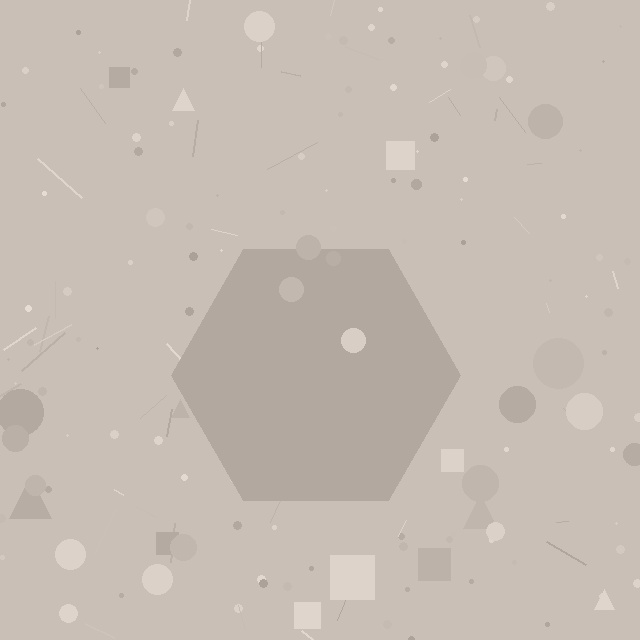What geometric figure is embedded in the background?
A hexagon is embedded in the background.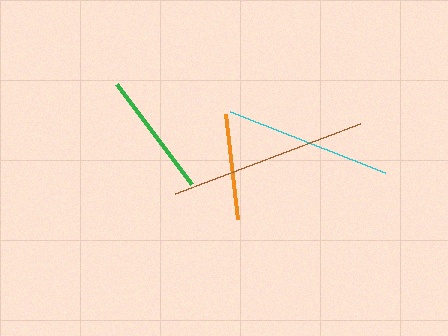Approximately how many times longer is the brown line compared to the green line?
The brown line is approximately 1.6 times the length of the green line.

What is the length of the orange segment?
The orange segment is approximately 106 pixels long.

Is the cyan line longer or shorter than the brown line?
The brown line is longer than the cyan line.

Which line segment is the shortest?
The orange line is the shortest at approximately 106 pixels.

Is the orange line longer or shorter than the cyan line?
The cyan line is longer than the orange line.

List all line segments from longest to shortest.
From longest to shortest: brown, cyan, green, orange.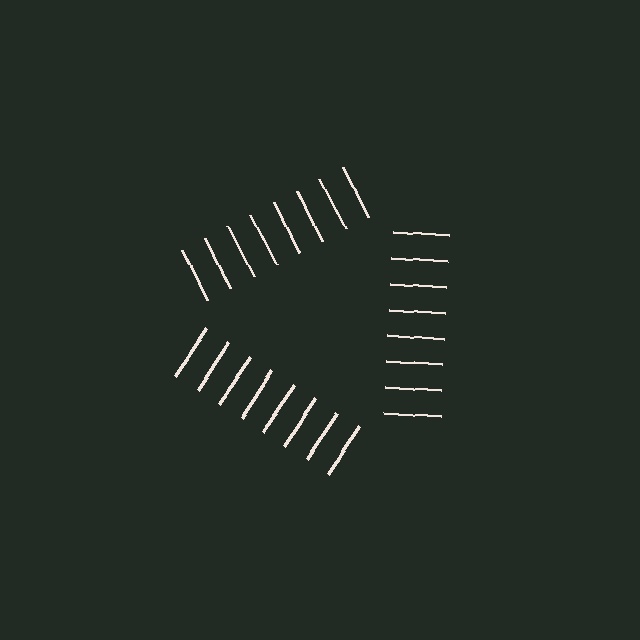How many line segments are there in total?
24 — 8 along each of the 3 edges.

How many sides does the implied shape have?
3 sides — the line-ends trace a triangle.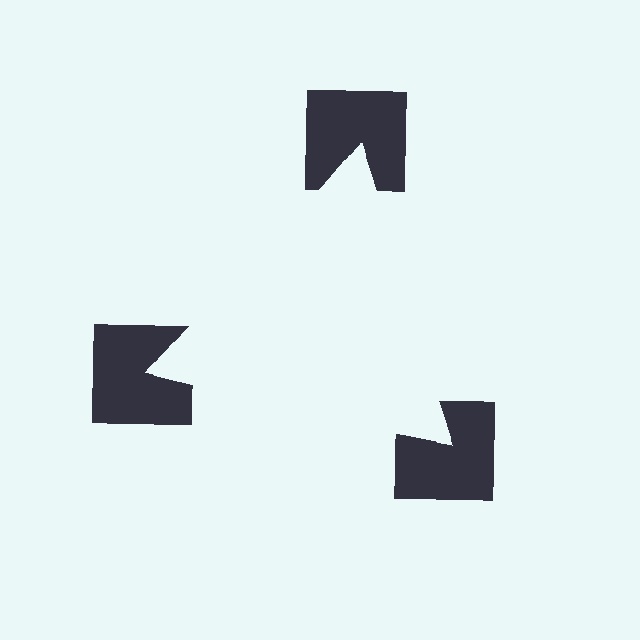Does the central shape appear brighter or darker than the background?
It typically appears slightly brighter than the background, even though no actual brightness change is drawn.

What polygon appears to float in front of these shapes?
An illusory triangle — its edges are inferred from the aligned wedge cuts in the notched squares, not physically drawn.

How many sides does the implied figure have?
3 sides.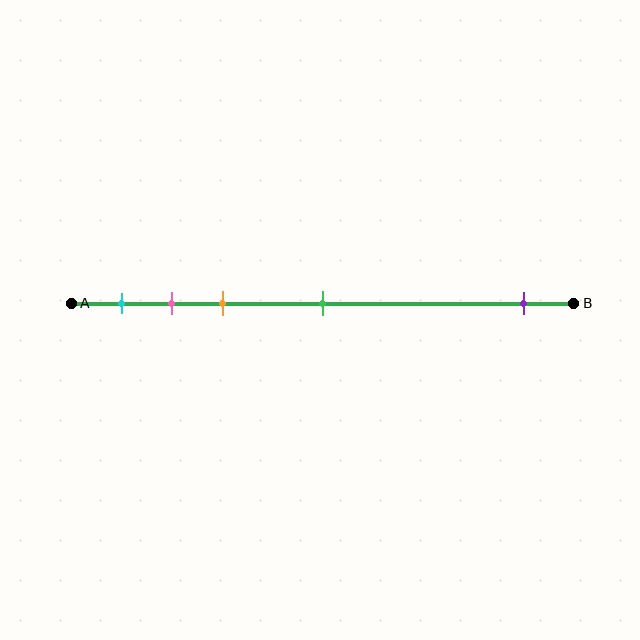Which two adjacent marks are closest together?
The pink and orange marks are the closest adjacent pair.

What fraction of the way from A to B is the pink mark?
The pink mark is approximately 20% (0.2) of the way from A to B.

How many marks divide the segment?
There are 5 marks dividing the segment.